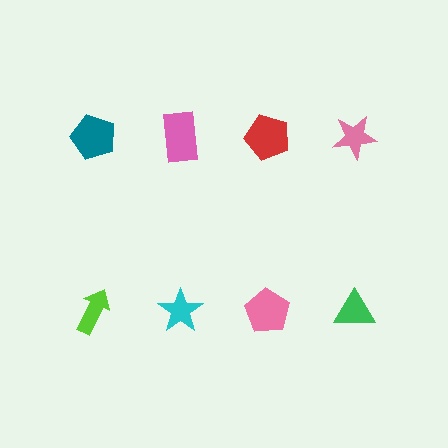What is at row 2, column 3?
A pink pentagon.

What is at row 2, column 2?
A cyan star.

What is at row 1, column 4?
A pink star.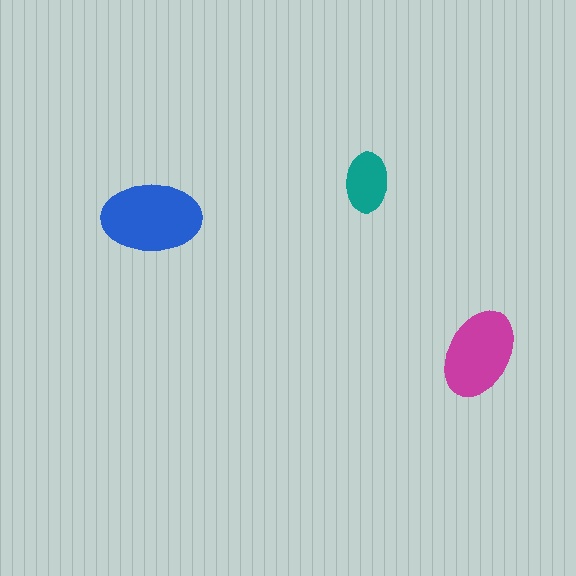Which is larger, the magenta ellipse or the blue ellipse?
The blue one.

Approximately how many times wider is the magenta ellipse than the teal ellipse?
About 1.5 times wider.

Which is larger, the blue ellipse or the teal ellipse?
The blue one.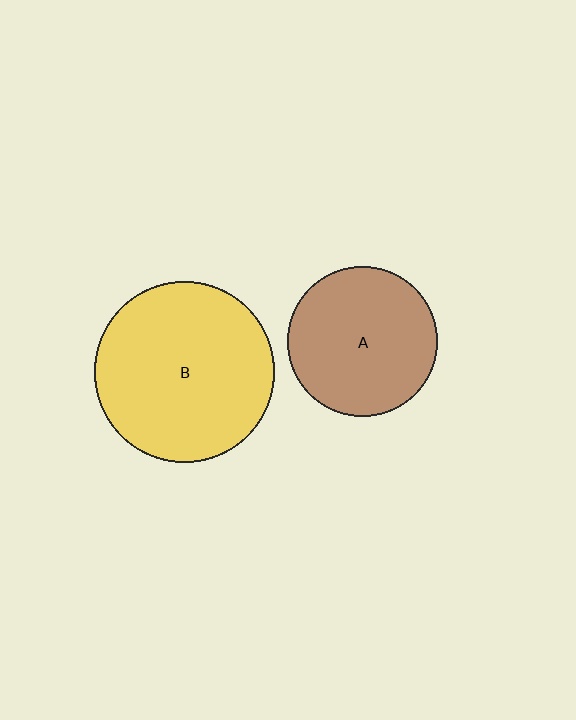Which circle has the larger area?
Circle B (yellow).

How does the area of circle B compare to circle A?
Approximately 1.4 times.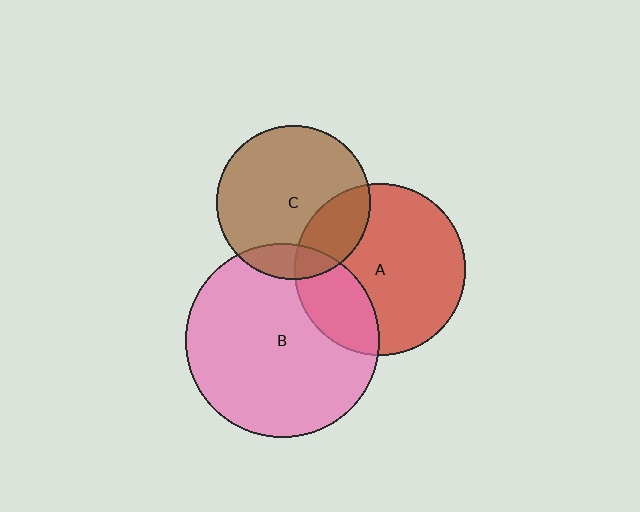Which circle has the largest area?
Circle B (pink).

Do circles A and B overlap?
Yes.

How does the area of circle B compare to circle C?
Approximately 1.6 times.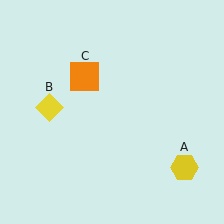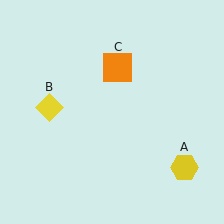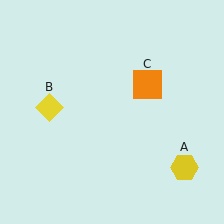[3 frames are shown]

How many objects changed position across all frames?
1 object changed position: orange square (object C).